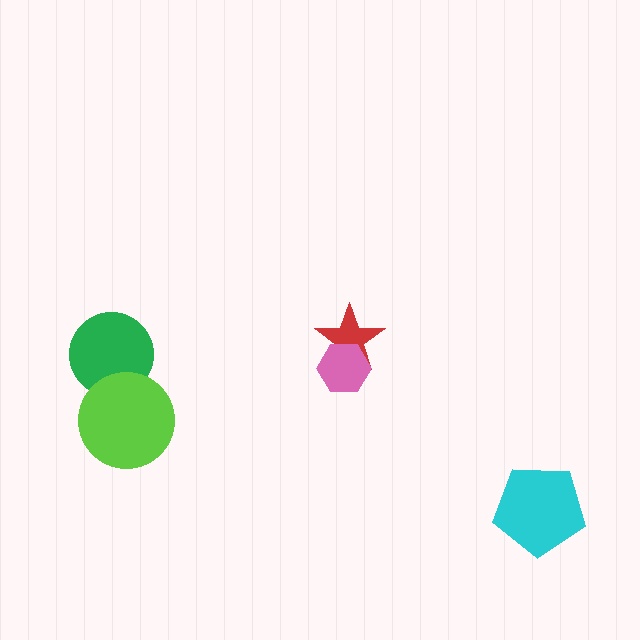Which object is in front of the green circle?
The lime circle is in front of the green circle.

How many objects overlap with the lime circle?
1 object overlaps with the lime circle.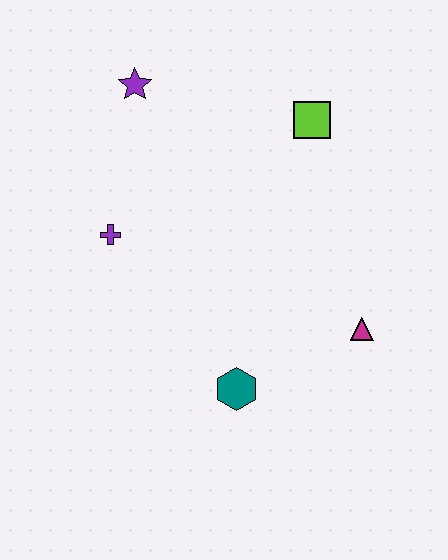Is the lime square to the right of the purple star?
Yes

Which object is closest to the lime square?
The purple star is closest to the lime square.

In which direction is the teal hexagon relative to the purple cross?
The teal hexagon is below the purple cross.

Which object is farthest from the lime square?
The teal hexagon is farthest from the lime square.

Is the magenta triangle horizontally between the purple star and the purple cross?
No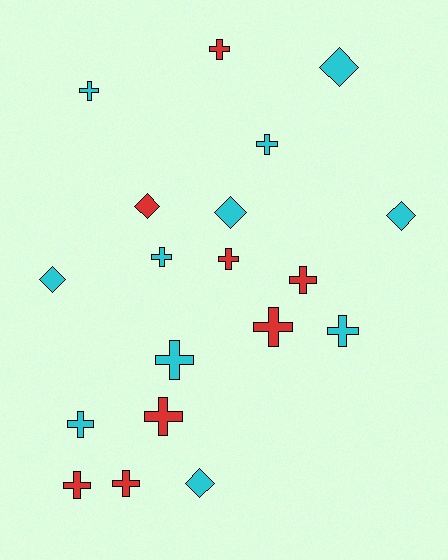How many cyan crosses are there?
There are 6 cyan crosses.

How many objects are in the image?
There are 19 objects.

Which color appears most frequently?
Cyan, with 11 objects.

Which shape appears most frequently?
Cross, with 13 objects.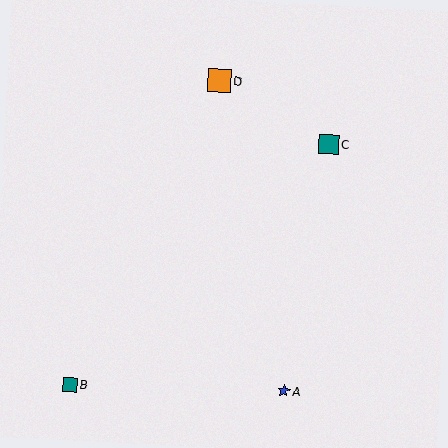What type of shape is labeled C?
Shape C is a teal square.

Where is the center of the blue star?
The center of the blue star is at (284, 391).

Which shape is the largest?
The orange square (labeled D) is the largest.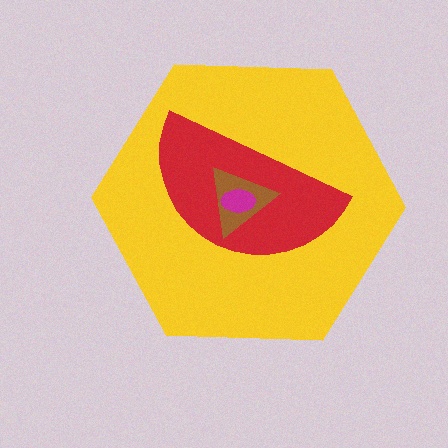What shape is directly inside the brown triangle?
The magenta ellipse.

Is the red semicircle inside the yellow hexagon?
Yes.